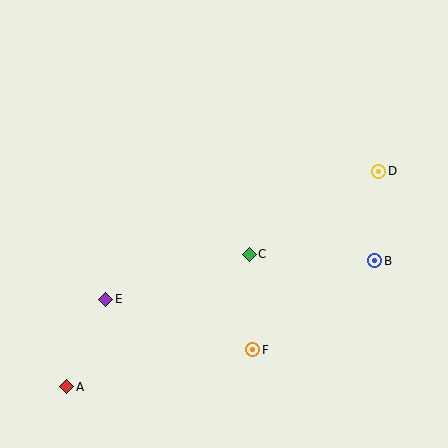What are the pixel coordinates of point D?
Point D is at (379, 171).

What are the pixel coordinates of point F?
Point F is at (253, 350).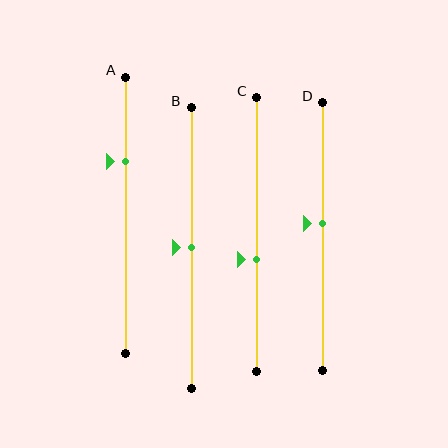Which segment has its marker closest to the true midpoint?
Segment B has its marker closest to the true midpoint.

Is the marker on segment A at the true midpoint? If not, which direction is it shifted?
No, the marker on segment A is shifted upward by about 19% of the segment length.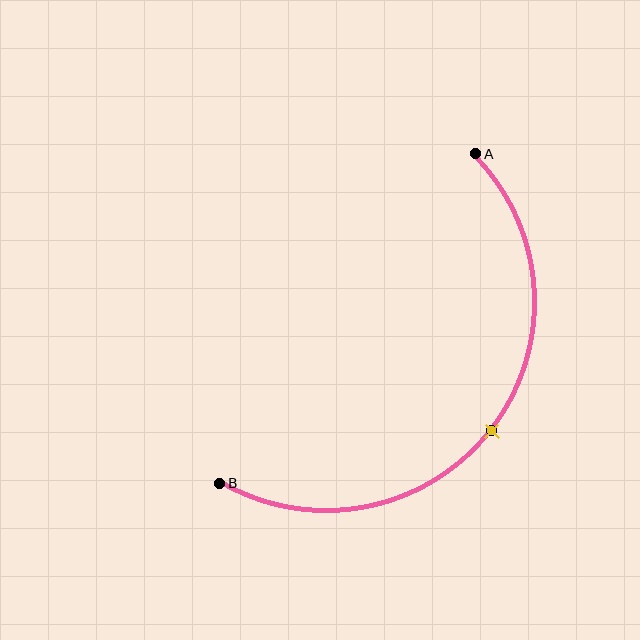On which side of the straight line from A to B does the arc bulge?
The arc bulges below and to the right of the straight line connecting A and B.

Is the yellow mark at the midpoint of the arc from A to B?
Yes. The yellow mark lies on the arc at equal arc-length from both A and B — it is the arc midpoint.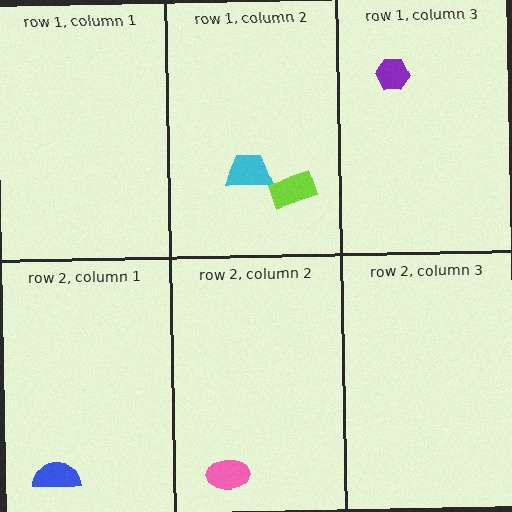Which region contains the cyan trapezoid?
The row 1, column 2 region.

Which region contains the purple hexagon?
The row 1, column 3 region.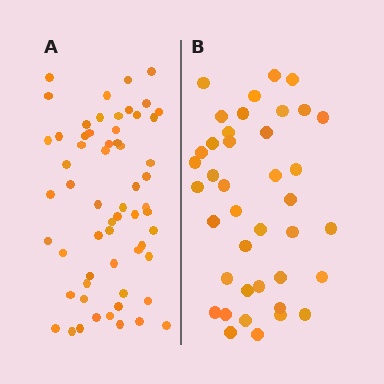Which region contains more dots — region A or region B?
Region A (the left region) has more dots.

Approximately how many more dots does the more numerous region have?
Region A has approximately 20 more dots than region B.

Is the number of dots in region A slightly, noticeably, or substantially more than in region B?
Region A has substantially more. The ratio is roughly 1.5 to 1.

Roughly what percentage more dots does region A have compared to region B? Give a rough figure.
About 50% more.